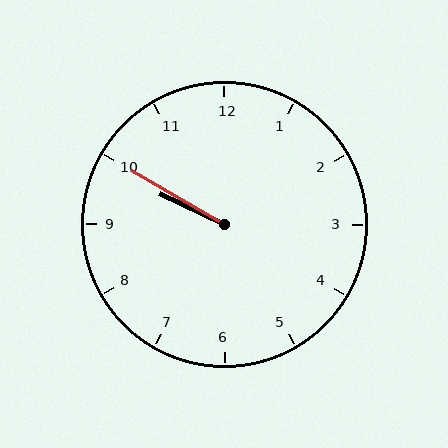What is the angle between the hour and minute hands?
Approximately 5 degrees.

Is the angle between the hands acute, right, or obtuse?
It is acute.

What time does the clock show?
9:50.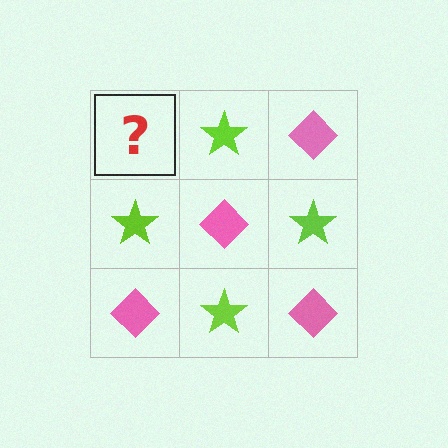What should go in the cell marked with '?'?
The missing cell should contain a pink diamond.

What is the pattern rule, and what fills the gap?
The rule is that it alternates pink diamond and lime star in a checkerboard pattern. The gap should be filled with a pink diamond.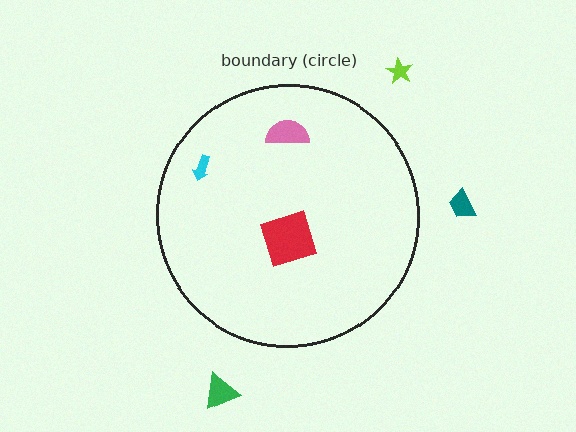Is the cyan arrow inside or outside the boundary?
Inside.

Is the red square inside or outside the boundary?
Inside.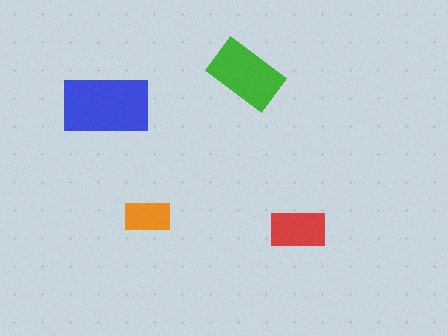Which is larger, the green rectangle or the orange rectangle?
The green one.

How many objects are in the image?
There are 4 objects in the image.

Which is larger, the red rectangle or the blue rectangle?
The blue one.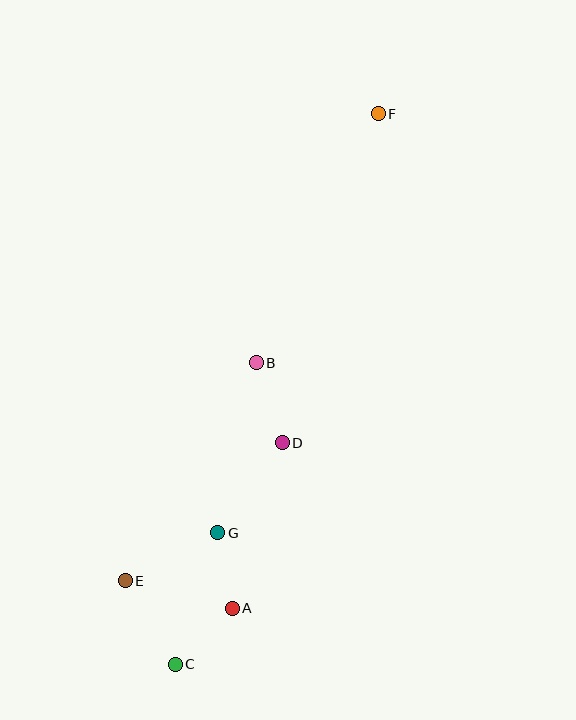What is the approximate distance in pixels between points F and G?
The distance between F and G is approximately 449 pixels.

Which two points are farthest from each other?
Points C and F are farthest from each other.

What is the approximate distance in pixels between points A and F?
The distance between A and F is approximately 516 pixels.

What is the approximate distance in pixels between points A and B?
The distance between A and B is approximately 247 pixels.